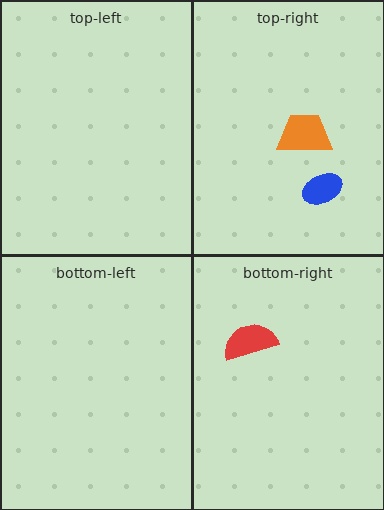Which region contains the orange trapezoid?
The top-right region.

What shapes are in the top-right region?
The orange trapezoid, the blue ellipse.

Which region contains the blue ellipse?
The top-right region.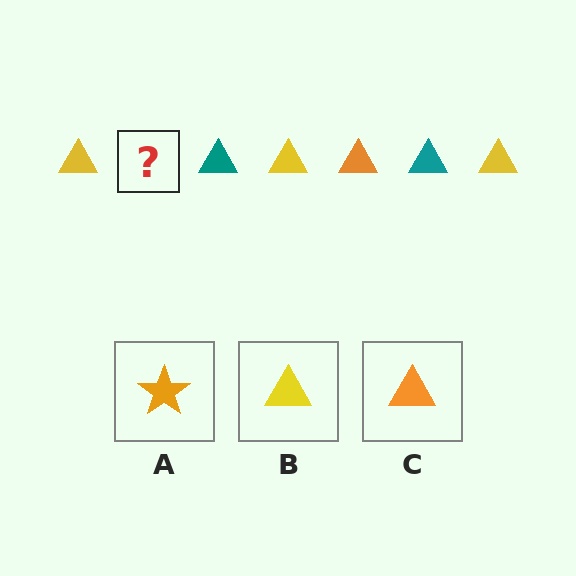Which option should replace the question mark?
Option C.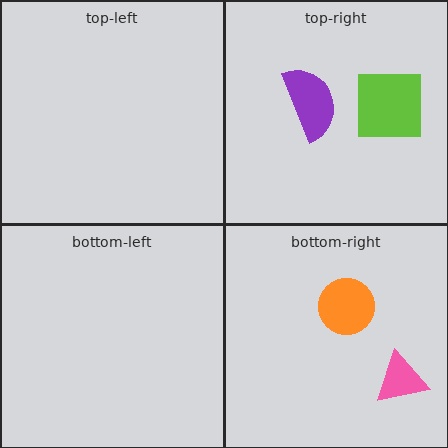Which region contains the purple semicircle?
The top-right region.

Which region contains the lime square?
The top-right region.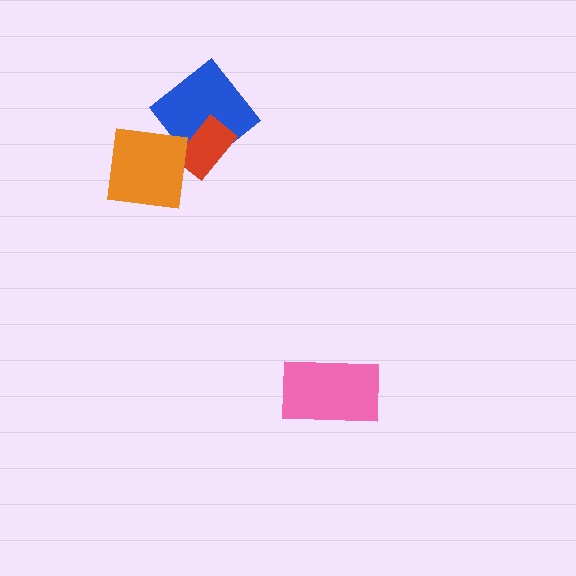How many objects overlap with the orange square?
0 objects overlap with the orange square.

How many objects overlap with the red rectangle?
1 object overlaps with the red rectangle.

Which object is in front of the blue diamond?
The red rectangle is in front of the blue diamond.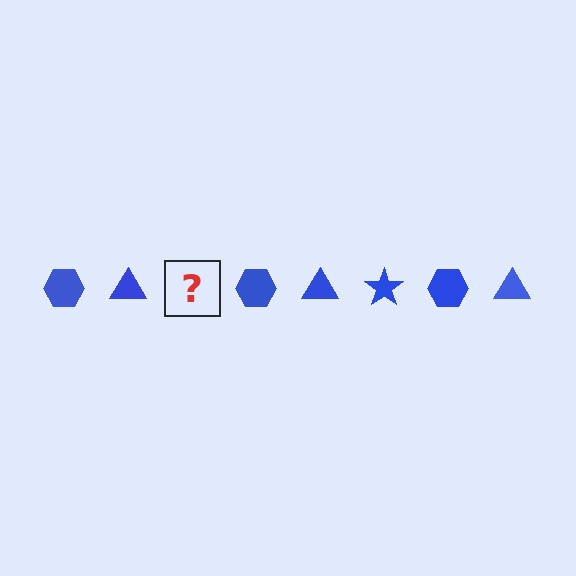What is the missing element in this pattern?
The missing element is a blue star.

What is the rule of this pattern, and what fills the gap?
The rule is that the pattern cycles through hexagon, triangle, star shapes in blue. The gap should be filled with a blue star.